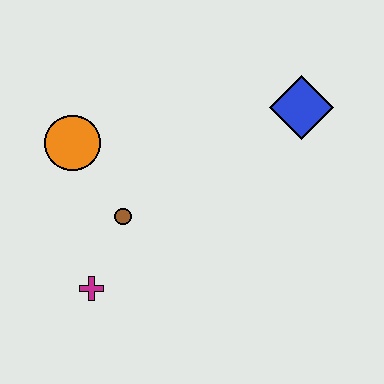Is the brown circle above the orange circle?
No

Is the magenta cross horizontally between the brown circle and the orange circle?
Yes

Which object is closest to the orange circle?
The brown circle is closest to the orange circle.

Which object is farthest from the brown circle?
The blue diamond is farthest from the brown circle.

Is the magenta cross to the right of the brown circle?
No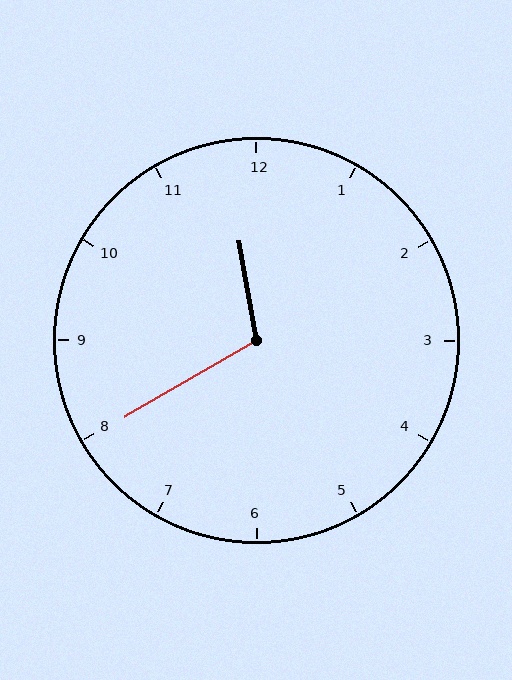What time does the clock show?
11:40.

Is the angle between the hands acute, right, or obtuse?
It is obtuse.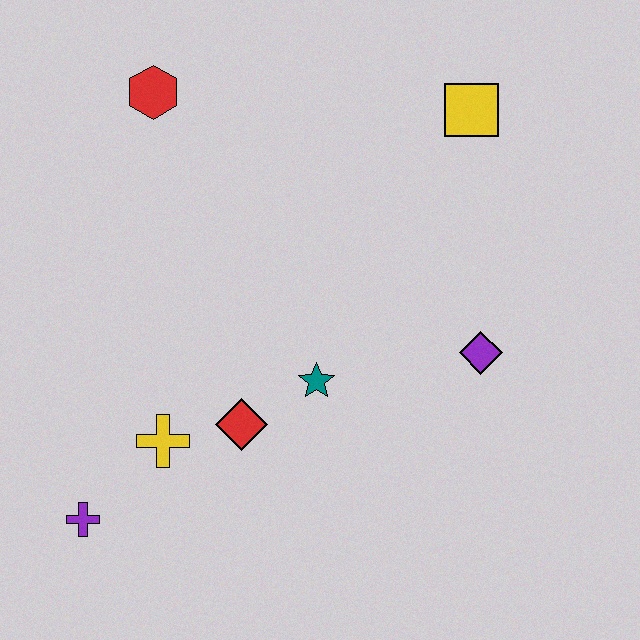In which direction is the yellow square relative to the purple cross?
The yellow square is above the purple cross.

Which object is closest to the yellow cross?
The red diamond is closest to the yellow cross.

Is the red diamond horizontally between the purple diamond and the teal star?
No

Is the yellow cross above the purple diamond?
No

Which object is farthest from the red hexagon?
The purple cross is farthest from the red hexagon.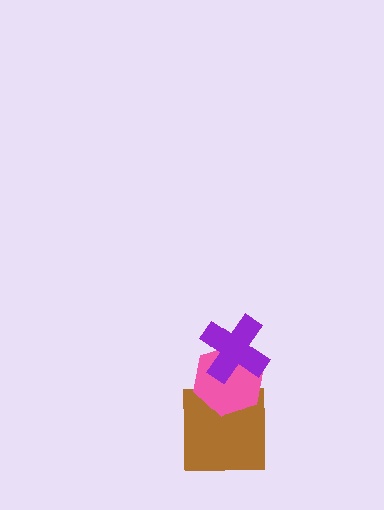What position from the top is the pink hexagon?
The pink hexagon is 2nd from the top.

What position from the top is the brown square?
The brown square is 3rd from the top.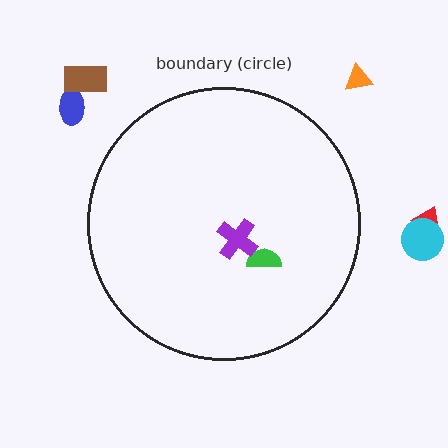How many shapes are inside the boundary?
2 inside, 5 outside.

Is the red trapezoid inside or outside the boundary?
Outside.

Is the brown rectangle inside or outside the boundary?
Outside.